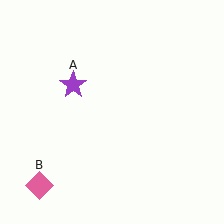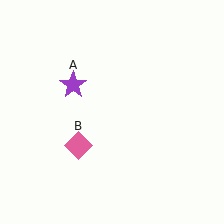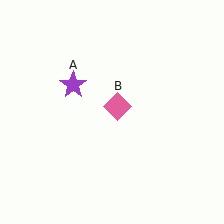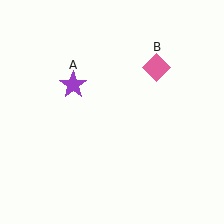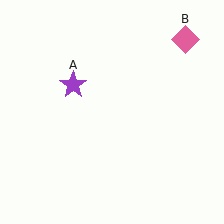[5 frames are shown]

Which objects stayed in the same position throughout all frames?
Purple star (object A) remained stationary.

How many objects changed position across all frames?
1 object changed position: pink diamond (object B).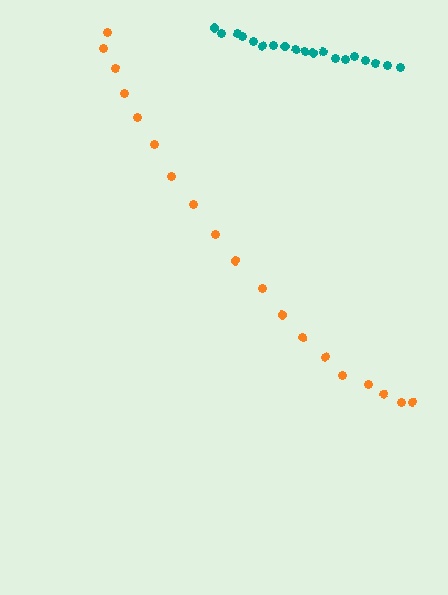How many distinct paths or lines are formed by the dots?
There are 2 distinct paths.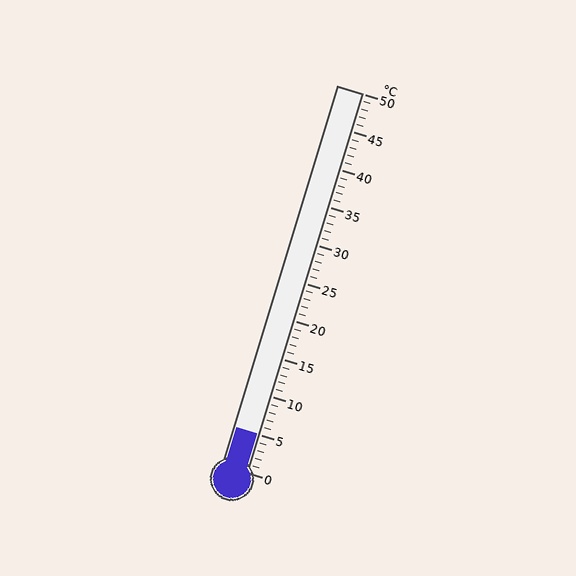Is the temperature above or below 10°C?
The temperature is below 10°C.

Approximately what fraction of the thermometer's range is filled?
The thermometer is filled to approximately 10% of its range.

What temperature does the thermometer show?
The thermometer shows approximately 5°C.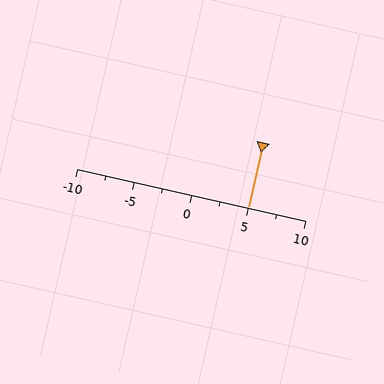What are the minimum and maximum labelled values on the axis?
The axis runs from -10 to 10.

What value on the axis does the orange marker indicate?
The marker indicates approximately 5.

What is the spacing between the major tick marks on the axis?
The major ticks are spaced 5 apart.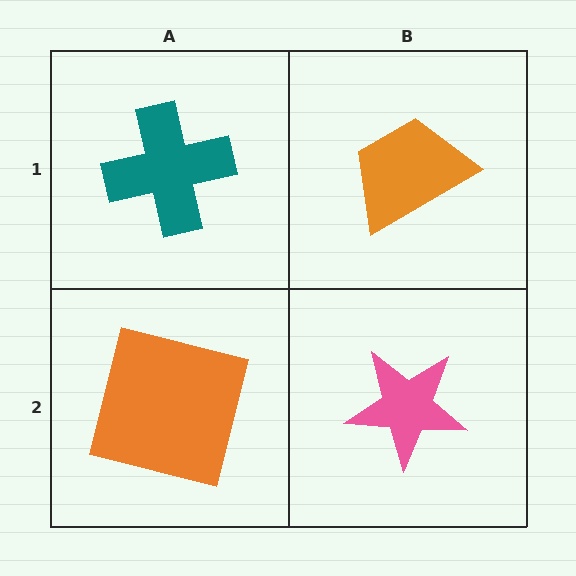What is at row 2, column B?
A pink star.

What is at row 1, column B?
An orange trapezoid.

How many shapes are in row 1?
2 shapes.